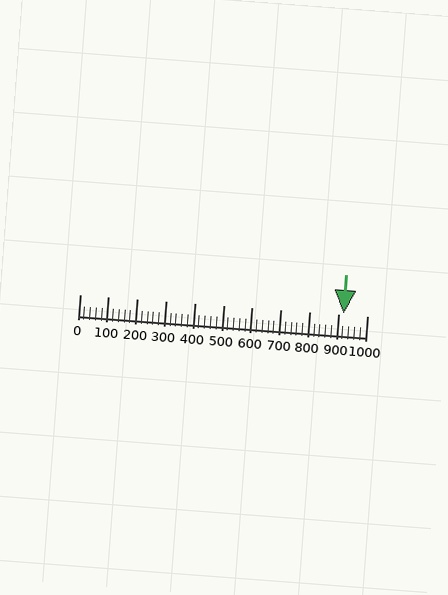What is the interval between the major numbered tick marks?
The major tick marks are spaced 100 units apart.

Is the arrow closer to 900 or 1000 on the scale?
The arrow is closer to 900.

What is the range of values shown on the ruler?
The ruler shows values from 0 to 1000.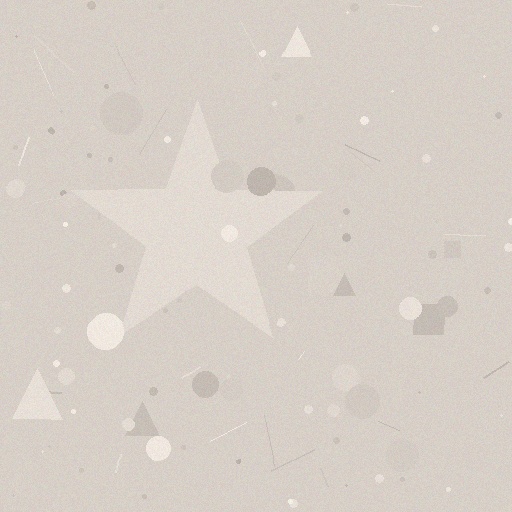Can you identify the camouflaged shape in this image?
The camouflaged shape is a star.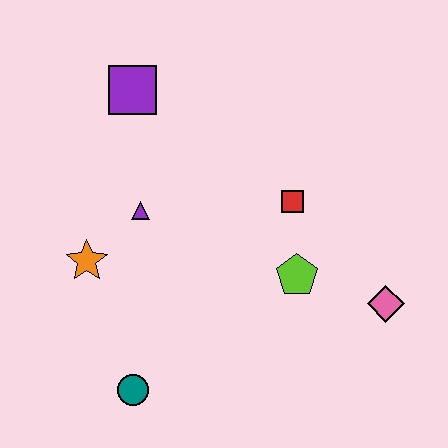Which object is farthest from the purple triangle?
The pink diamond is farthest from the purple triangle.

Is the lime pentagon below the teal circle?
No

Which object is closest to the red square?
The lime pentagon is closest to the red square.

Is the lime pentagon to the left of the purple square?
No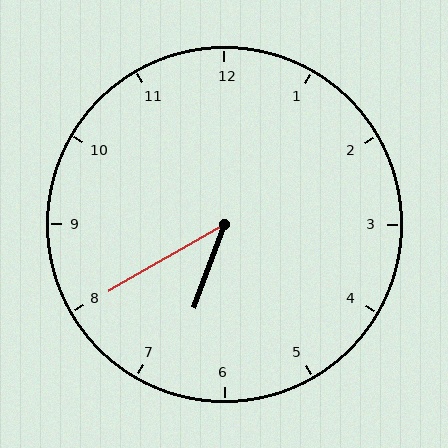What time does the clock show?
6:40.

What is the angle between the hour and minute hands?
Approximately 40 degrees.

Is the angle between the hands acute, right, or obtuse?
It is acute.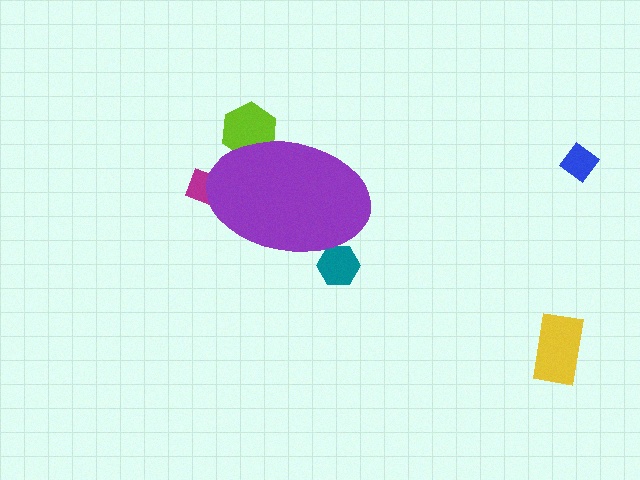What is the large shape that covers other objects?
A purple ellipse.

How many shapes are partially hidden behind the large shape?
3 shapes are partially hidden.